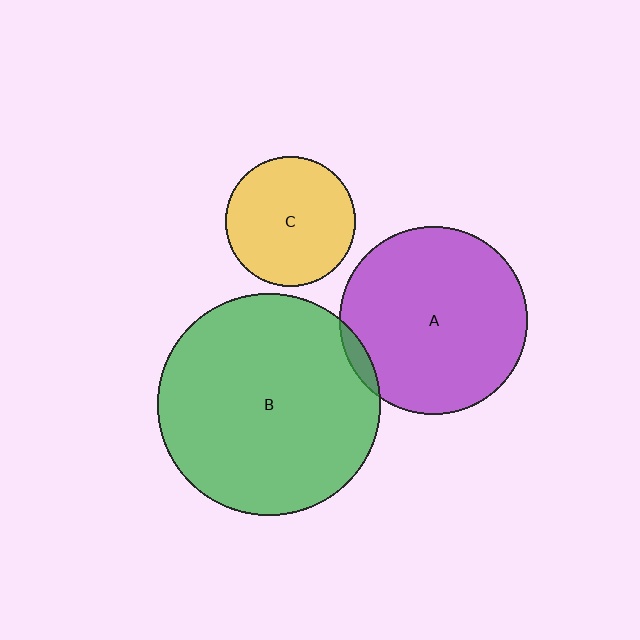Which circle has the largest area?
Circle B (green).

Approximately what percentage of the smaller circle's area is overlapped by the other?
Approximately 5%.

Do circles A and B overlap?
Yes.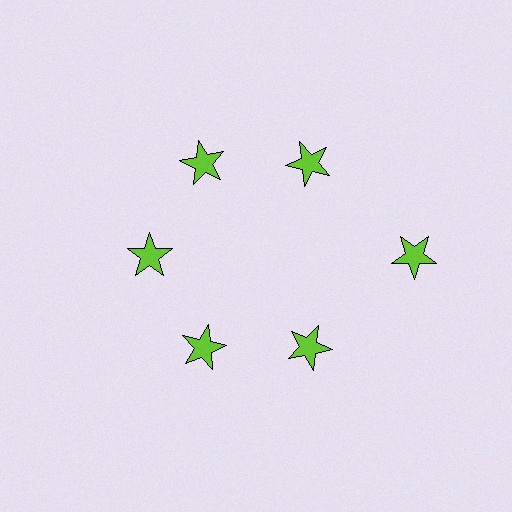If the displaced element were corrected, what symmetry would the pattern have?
It would have 6-fold rotational symmetry — the pattern would map onto itself every 60 degrees.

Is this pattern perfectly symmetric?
No. The 6 lime stars are arranged in a ring, but one element near the 3 o'clock position is pushed outward from the center, breaking the 6-fold rotational symmetry.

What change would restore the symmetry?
The symmetry would be restored by moving it inward, back onto the ring so that all 6 stars sit at equal angles and equal distance from the center.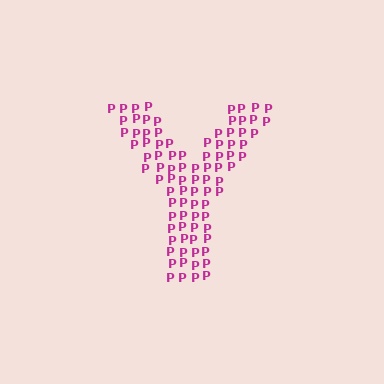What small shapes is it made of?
It is made of small letter P's.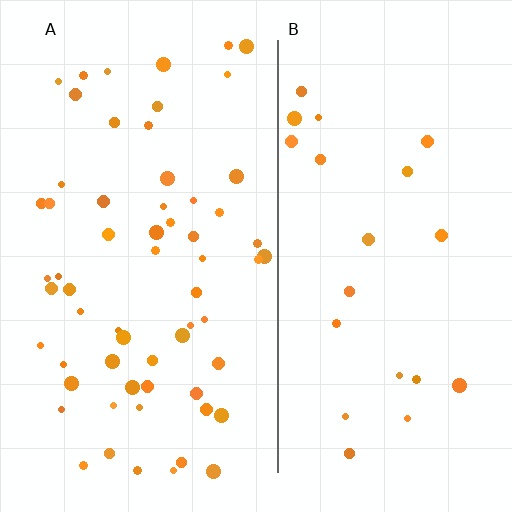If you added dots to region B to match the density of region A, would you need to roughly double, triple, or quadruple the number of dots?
Approximately triple.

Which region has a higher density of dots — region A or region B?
A (the left).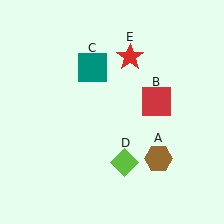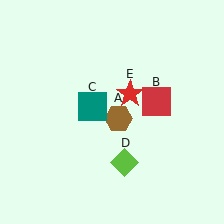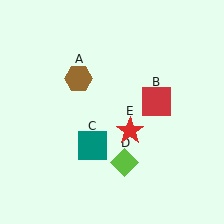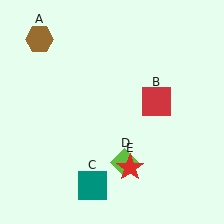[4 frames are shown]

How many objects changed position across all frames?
3 objects changed position: brown hexagon (object A), teal square (object C), red star (object E).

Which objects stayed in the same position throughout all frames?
Red square (object B) and lime diamond (object D) remained stationary.